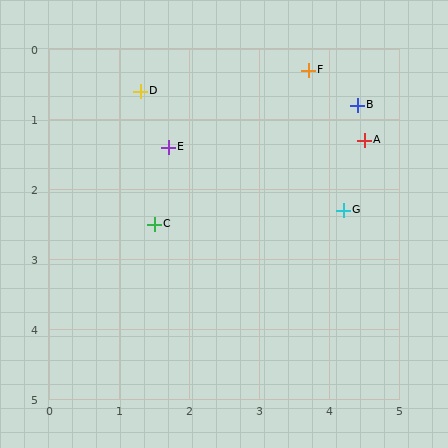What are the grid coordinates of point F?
Point F is at approximately (3.7, 0.3).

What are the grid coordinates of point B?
Point B is at approximately (4.4, 0.8).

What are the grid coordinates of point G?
Point G is at approximately (4.2, 2.3).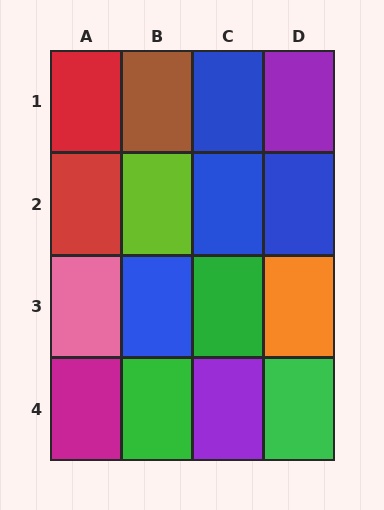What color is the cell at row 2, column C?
Blue.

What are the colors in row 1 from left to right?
Red, brown, blue, purple.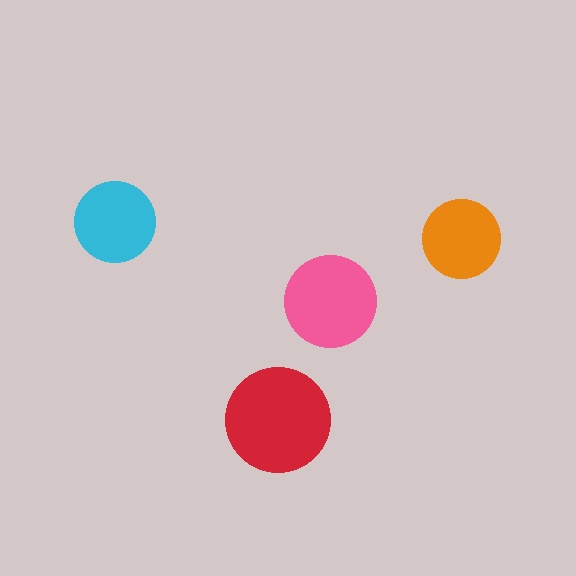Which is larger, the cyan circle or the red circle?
The red one.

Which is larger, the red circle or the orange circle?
The red one.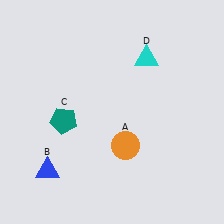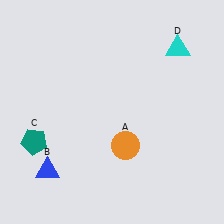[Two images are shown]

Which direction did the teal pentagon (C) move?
The teal pentagon (C) moved left.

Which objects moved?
The objects that moved are: the teal pentagon (C), the cyan triangle (D).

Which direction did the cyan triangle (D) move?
The cyan triangle (D) moved right.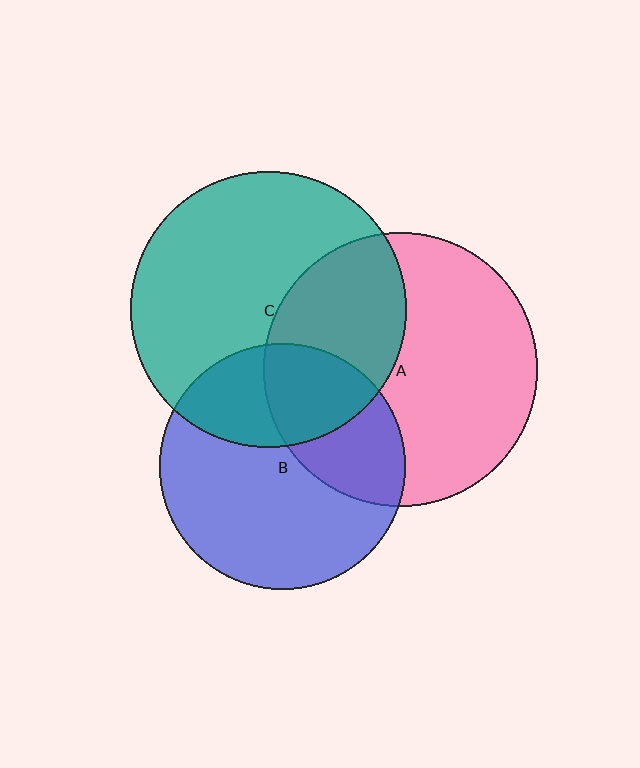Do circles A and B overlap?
Yes.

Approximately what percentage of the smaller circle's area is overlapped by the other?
Approximately 35%.